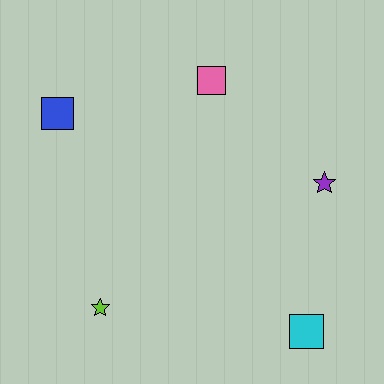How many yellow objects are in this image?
There are no yellow objects.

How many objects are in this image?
There are 5 objects.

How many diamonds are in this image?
There are no diamonds.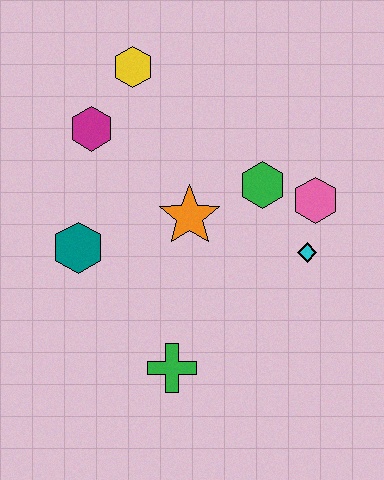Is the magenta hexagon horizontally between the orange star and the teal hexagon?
Yes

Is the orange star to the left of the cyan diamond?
Yes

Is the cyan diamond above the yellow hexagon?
No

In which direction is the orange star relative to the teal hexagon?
The orange star is to the right of the teal hexagon.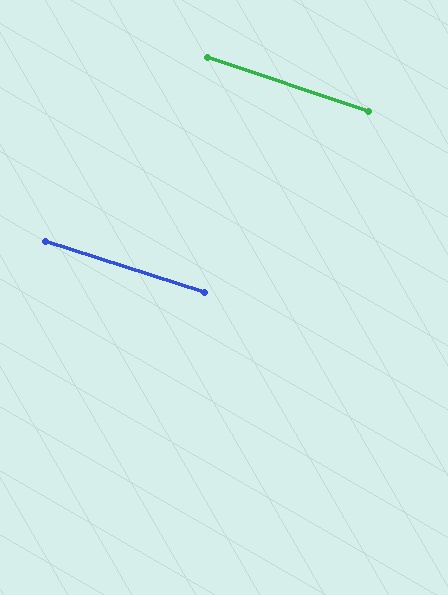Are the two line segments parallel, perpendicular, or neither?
Parallel — their directions differ by only 0.8°.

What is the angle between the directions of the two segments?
Approximately 1 degree.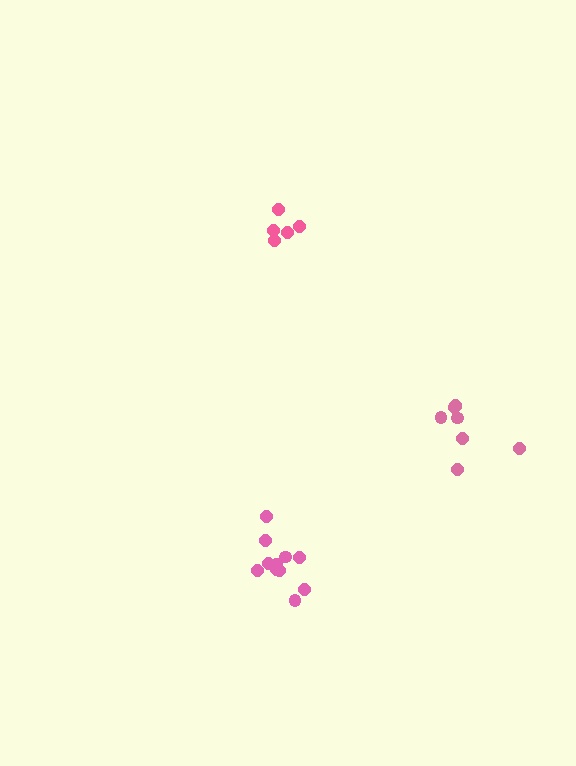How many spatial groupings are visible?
There are 3 spatial groupings.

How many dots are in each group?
Group 1: 11 dots, Group 2: 5 dots, Group 3: 8 dots (24 total).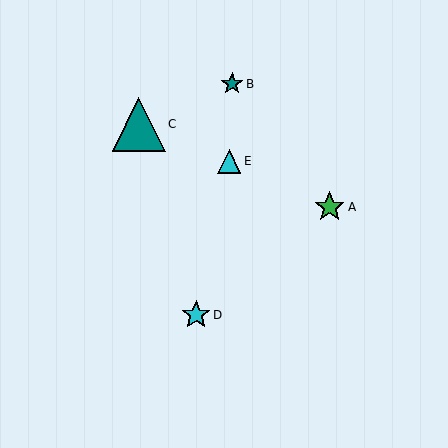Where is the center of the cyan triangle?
The center of the cyan triangle is at (229, 162).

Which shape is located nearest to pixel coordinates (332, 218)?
The green star (labeled A) at (330, 207) is nearest to that location.